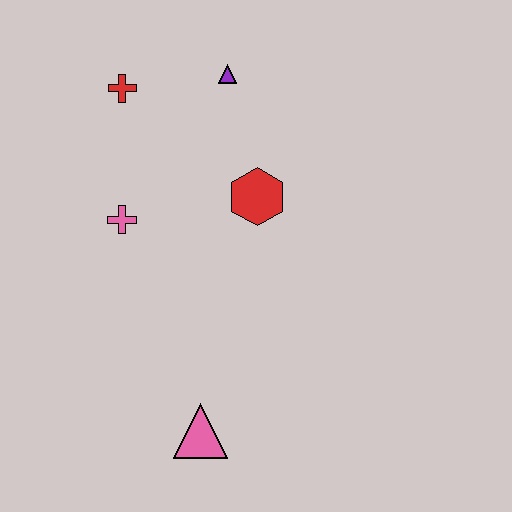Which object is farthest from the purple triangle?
The pink triangle is farthest from the purple triangle.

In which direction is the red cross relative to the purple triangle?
The red cross is to the left of the purple triangle.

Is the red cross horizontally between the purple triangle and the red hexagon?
No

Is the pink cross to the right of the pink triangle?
No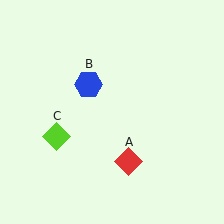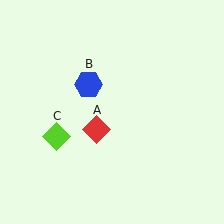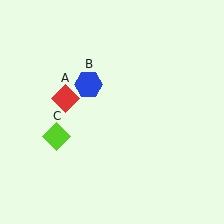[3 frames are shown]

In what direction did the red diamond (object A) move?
The red diamond (object A) moved up and to the left.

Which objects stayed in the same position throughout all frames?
Blue hexagon (object B) and lime diamond (object C) remained stationary.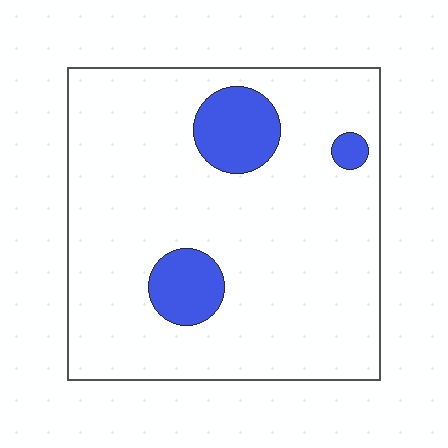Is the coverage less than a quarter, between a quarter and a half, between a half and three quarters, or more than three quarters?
Less than a quarter.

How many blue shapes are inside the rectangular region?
3.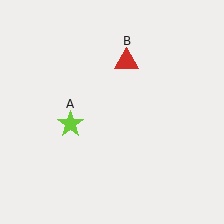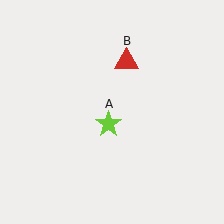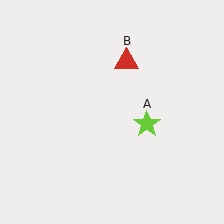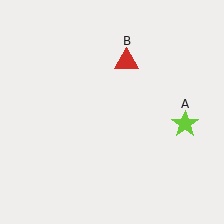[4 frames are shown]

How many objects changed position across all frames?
1 object changed position: lime star (object A).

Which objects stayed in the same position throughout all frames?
Red triangle (object B) remained stationary.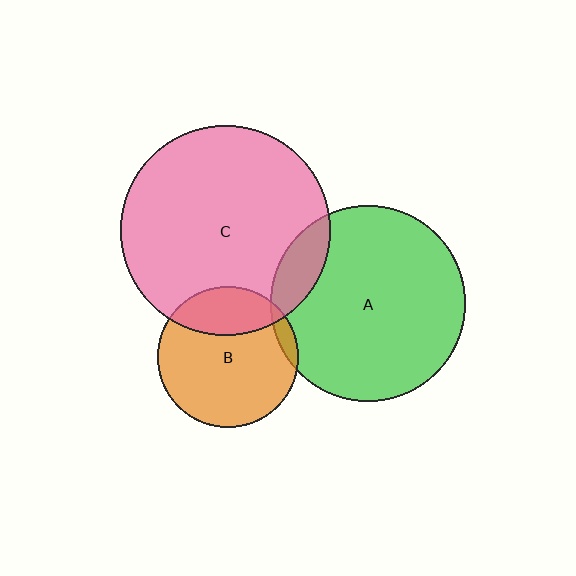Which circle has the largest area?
Circle C (pink).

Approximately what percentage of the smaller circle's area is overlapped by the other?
Approximately 10%.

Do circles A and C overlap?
Yes.